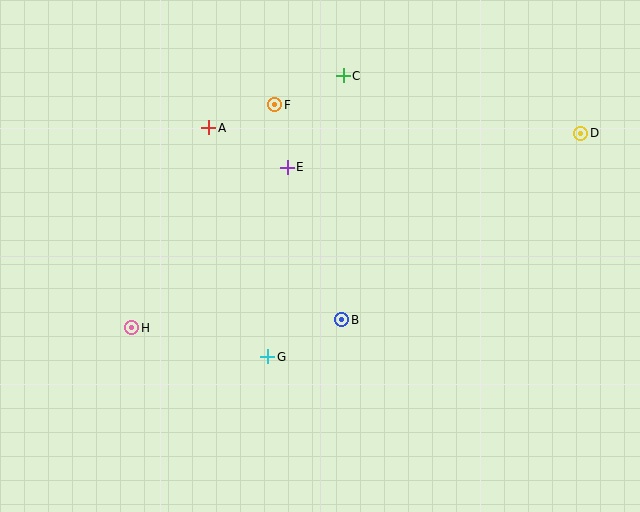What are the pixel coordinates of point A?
Point A is at (209, 128).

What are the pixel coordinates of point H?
Point H is at (132, 328).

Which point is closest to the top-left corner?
Point A is closest to the top-left corner.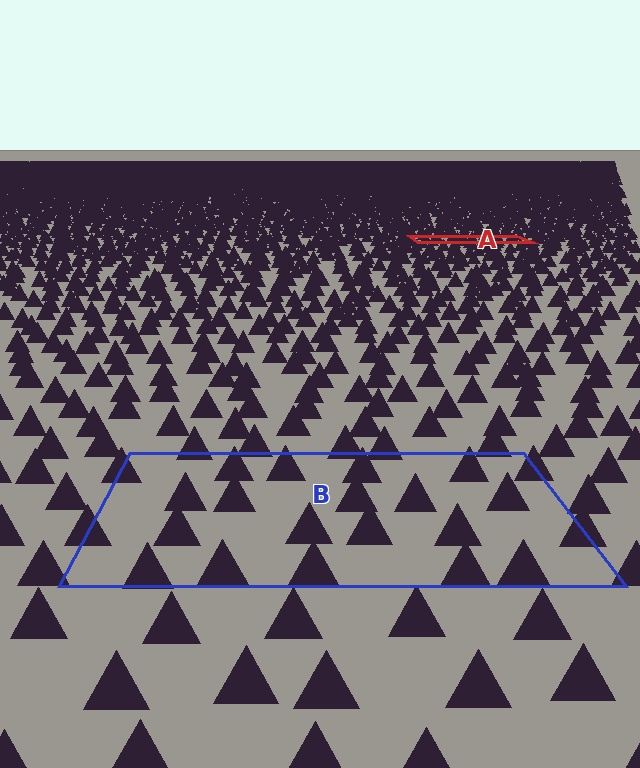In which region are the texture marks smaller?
The texture marks are smaller in region A, because it is farther away.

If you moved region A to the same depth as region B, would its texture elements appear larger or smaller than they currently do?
They would appear larger. At a closer depth, the same texture elements are projected at a bigger on-screen size.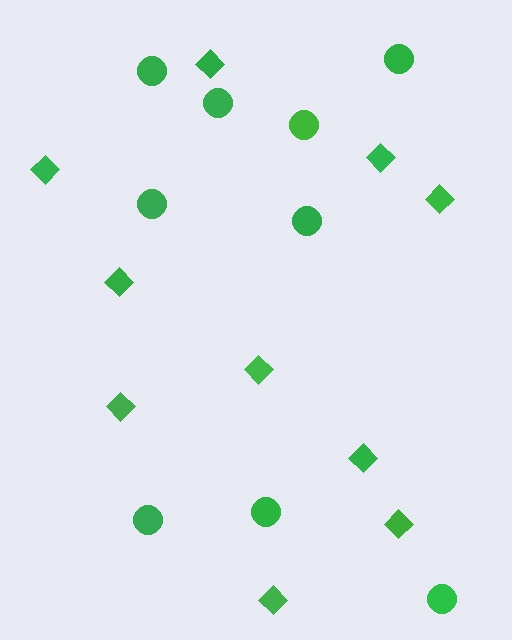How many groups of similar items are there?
There are 2 groups: one group of circles (9) and one group of diamonds (10).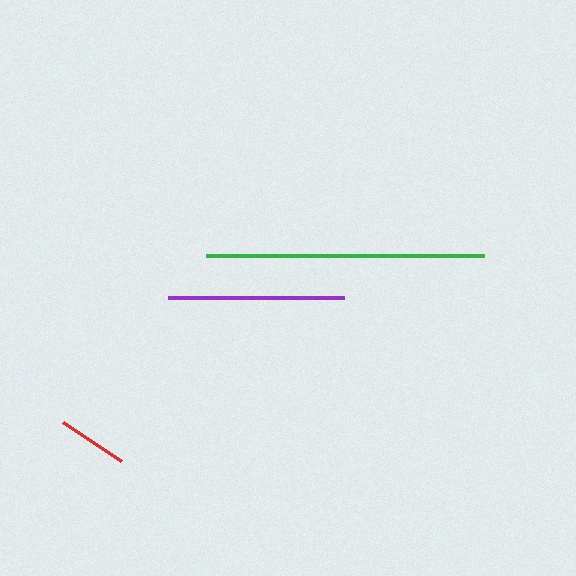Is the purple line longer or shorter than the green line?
The green line is longer than the purple line.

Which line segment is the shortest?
The red line is the shortest at approximately 69 pixels.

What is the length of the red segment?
The red segment is approximately 69 pixels long.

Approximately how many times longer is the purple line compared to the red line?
The purple line is approximately 2.5 times the length of the red line.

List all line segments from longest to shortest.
From longest to shortest: green, purple, red.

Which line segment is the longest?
The green line is the longest at approximately 278 pixels.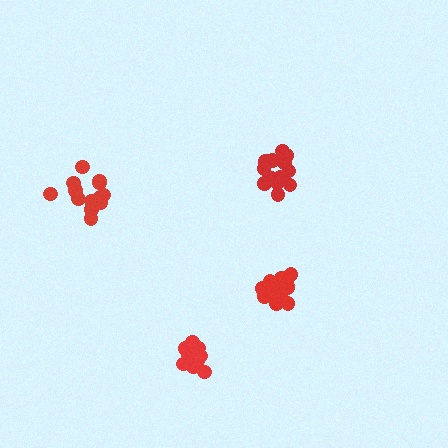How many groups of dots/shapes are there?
There are 4 groups.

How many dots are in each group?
Group 1: 12 dots, Group 2: 15 dots, Group 3: 13 dots, Group 4: 15 dots (55 total).